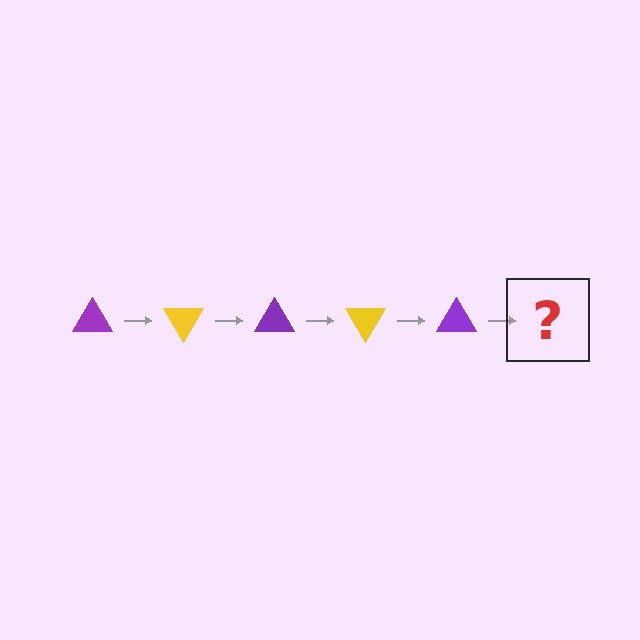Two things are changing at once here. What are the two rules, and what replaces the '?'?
The two rules are that it rotates 60 degrees each step and the color cycles through purple and yellow. The '?' should be a yellow triangle, rotated 300 degrees from the start.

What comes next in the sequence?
The next element should be a yellow triangle, rotated 300 degrees from the start.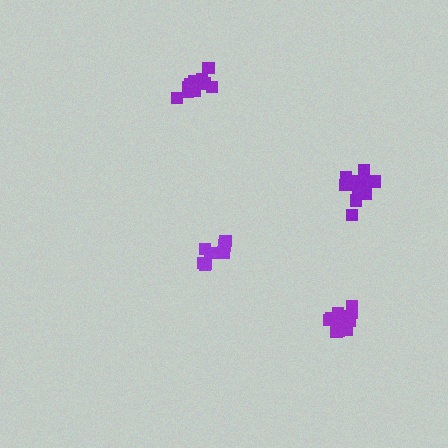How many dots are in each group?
Group 1: 9 dots, Group 2: 12 dots, Group 3: 14 dots, Group 4: 14 dots (49 total).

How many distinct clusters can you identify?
There are 4 distinct clusters.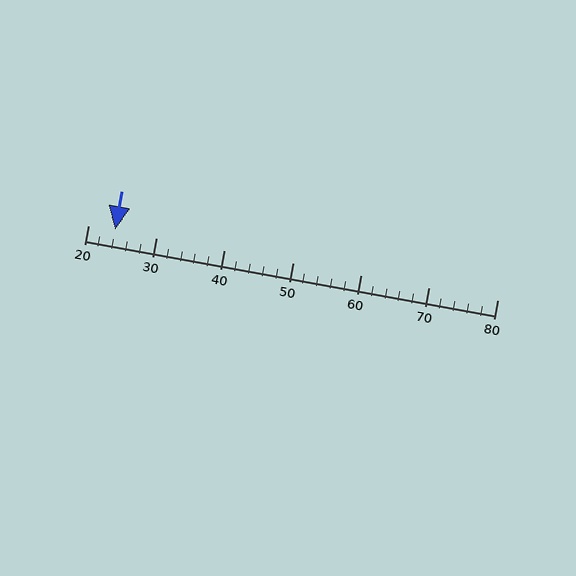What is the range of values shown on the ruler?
The ruler shows values from 20 to 80.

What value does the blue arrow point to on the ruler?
The blue arrow points to approximately 24.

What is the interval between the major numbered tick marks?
The major tick marks are spaced 10 units apart.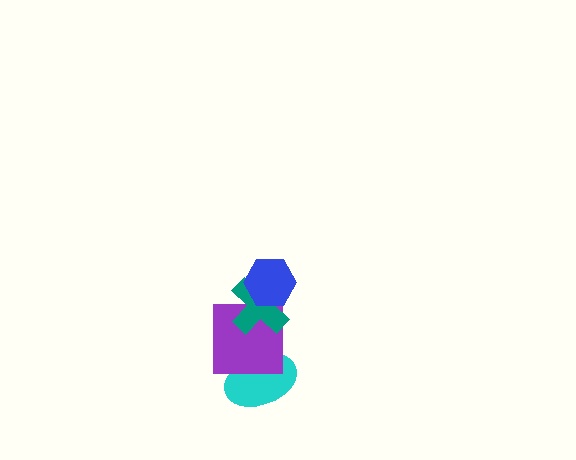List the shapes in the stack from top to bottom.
From top to bottom: the blue hexagon, the teal cross, the purple square, the cyan ellipse.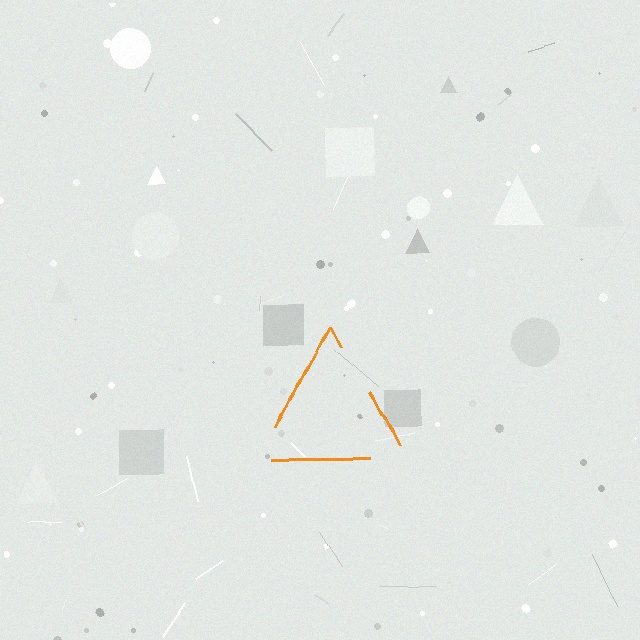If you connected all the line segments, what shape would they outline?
They would outline a triangle.